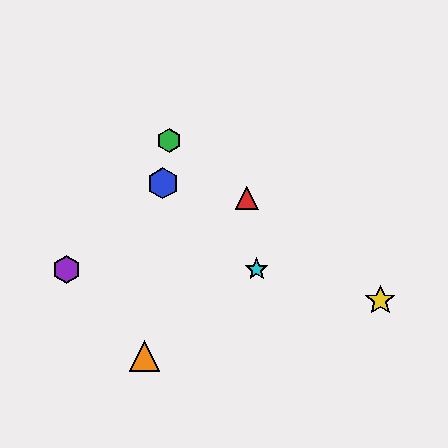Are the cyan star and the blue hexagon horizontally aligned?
No, the cyan star is at y≈269 and the blue hexagon is at y≈183.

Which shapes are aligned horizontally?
The purple hexagon, the cyan star are aligned horizontally.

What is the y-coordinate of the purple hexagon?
The purple hexagon is at y≈269.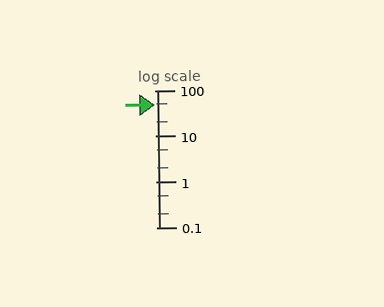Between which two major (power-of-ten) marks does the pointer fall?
The pointer is between 10 and 100.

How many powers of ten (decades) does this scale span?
The scale spans 3 decades, from 0.1 to 100.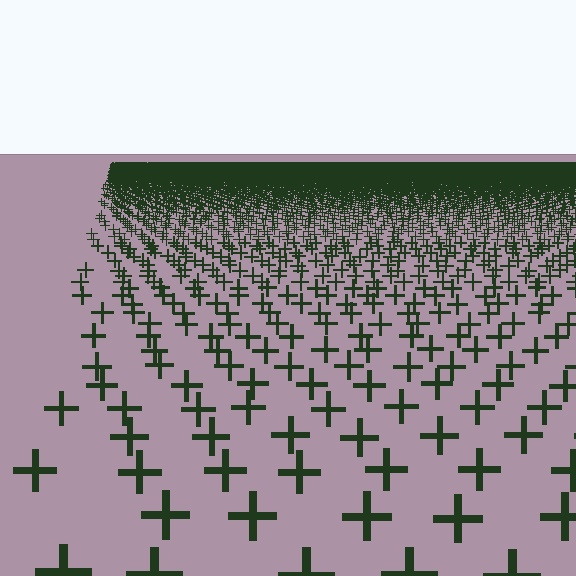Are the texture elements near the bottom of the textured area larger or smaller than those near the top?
Larger. Near the bottom, elements are closer to the viewer and appear at a bigger on-screen size.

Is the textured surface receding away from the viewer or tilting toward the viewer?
The surface is receding away from the viewer. Texture elements get smaller and denser toward the top.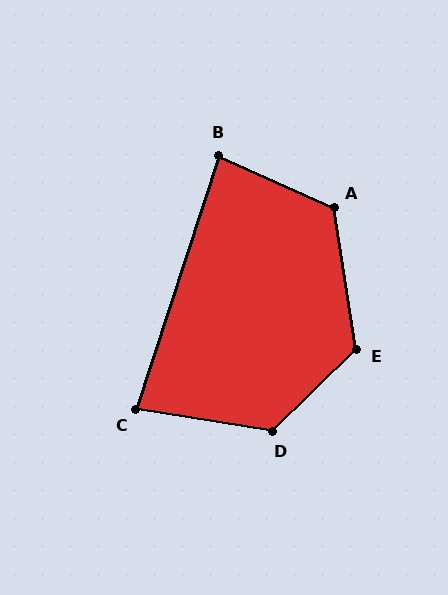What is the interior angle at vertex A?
Approximately 123 degrees (obtuse).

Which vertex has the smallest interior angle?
C, at approximately 81 degrees.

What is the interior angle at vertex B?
Approximately 84 degrees (acute).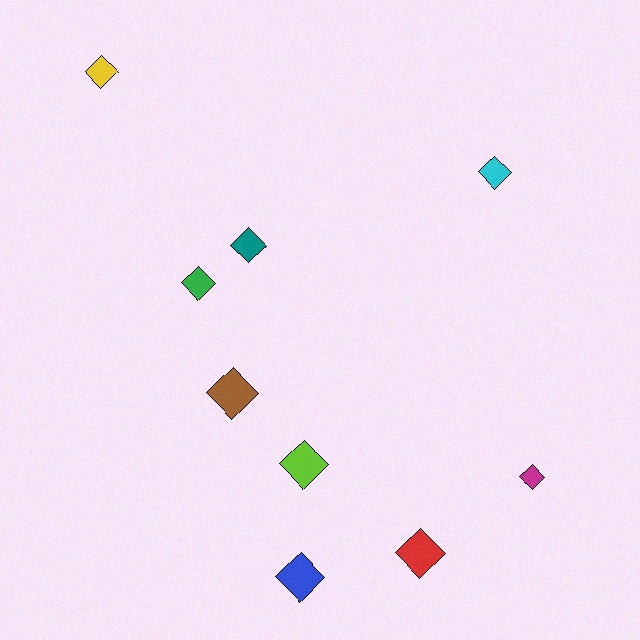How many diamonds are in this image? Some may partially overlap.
There are 9 diamonds.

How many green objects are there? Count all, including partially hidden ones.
There is 1 green object.